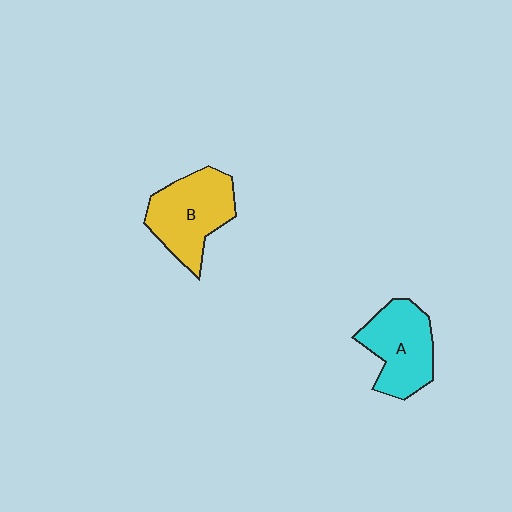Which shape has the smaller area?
Shape A (cyan).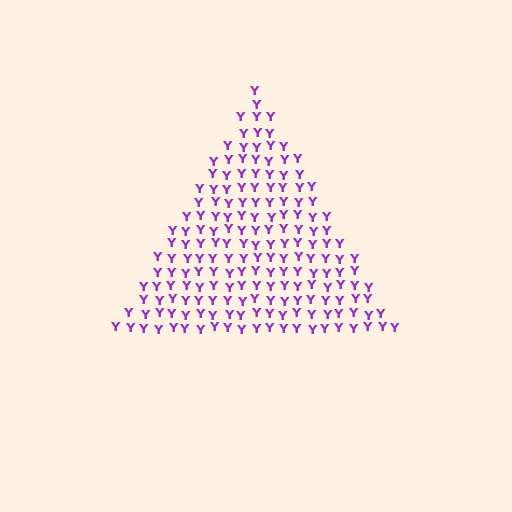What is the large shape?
The large shape is a triangle.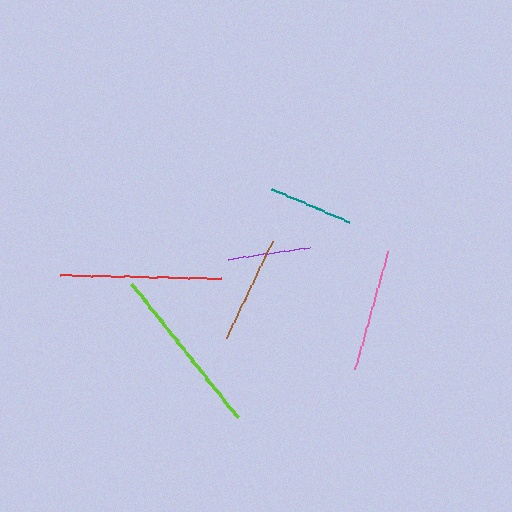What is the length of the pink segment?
The pink segment is approximately 123 pixels long.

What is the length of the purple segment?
The purple segment is approximately 83 pixels long.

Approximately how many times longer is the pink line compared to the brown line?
The pink line is approximately 1.2 times the length of the brown line.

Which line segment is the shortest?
The purple line is the shortest at approximately 83 pixels.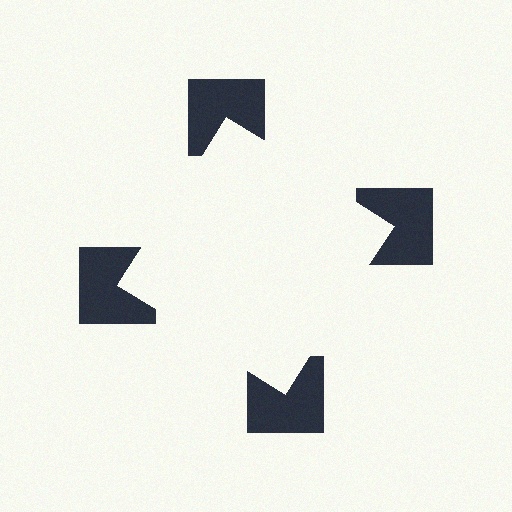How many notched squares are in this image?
There are 4 — one at each vertex of the illusory square.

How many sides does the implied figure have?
4 sides.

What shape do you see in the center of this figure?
An illusory square — its edges are inferred from the aligned wedge cuts in the notched squares, not physically drawn.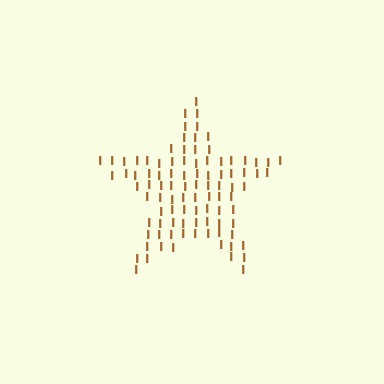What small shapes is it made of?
It is made of small letter I's.